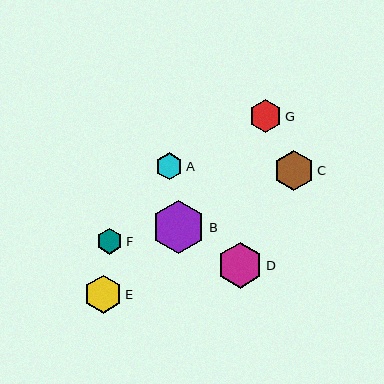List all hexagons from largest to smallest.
From largest to smallest: B, D, C, E, G, A, F.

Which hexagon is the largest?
Hexagon B is the largest with a size of approximately 54 pixels.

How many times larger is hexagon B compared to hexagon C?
Hexagon B is approximately 1.3 times the size of hexagon C.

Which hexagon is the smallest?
Hexagon F is the smallest with a size of approximately 26 pixels.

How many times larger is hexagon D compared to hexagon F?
Hexagon D is approximately 1.8 times the size of hexagon F.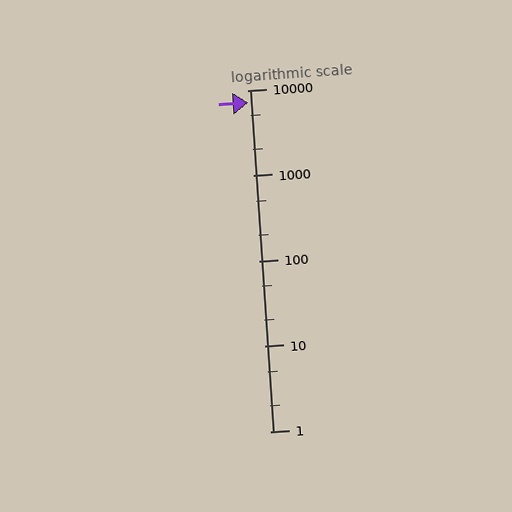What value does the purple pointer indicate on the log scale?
The pointer indicates approximately 7200.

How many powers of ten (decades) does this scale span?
The scale spans 4 decades, from 1 to 10000.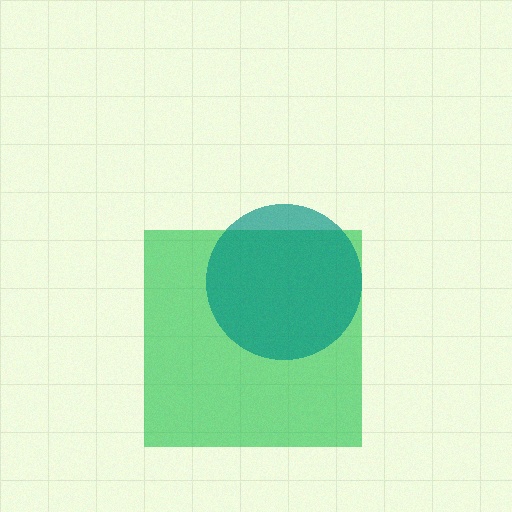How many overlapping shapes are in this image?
There are 2 overlapping shapes in the image.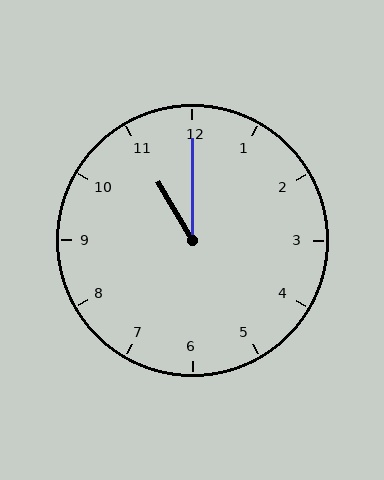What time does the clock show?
11:00.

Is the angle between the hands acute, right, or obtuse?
It is acute.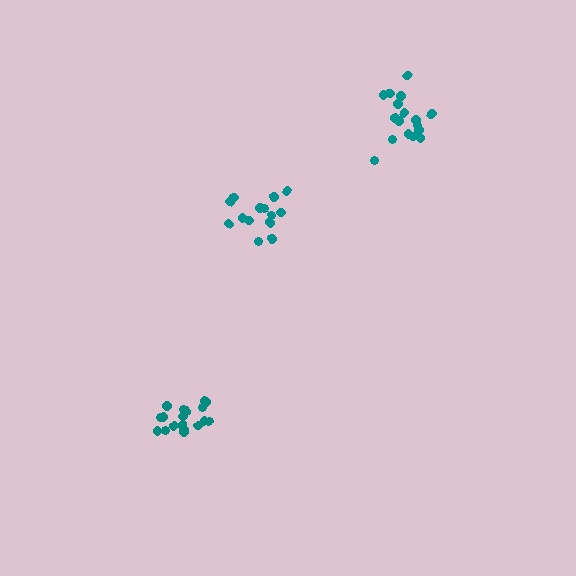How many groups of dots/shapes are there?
There are 3 groups.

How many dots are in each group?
Group 1: 14 dots, Group 2: 18 dots, Group 3: 19 dots (51 total).